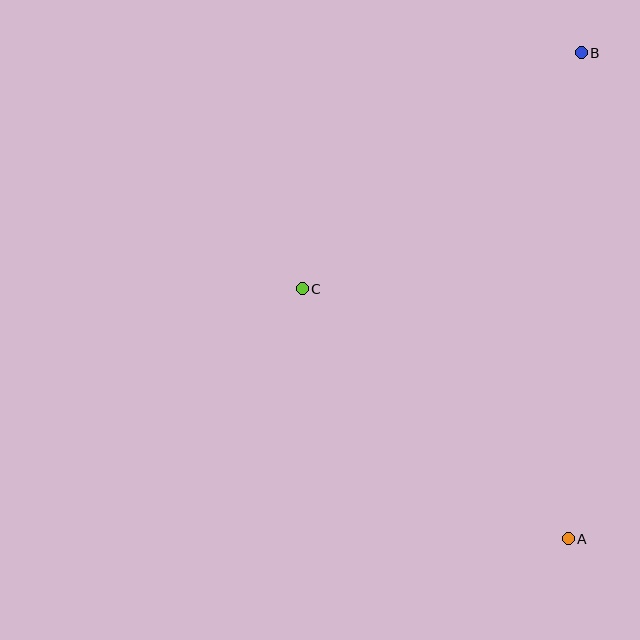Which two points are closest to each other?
Points A and C are closest to each other.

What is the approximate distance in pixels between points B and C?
The distance between B and C is approximately 365 pixels.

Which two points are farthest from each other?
Points A and B are farthest from each other.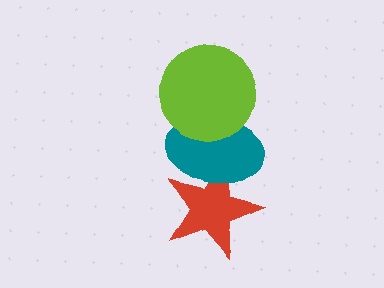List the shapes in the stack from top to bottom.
From top to bottom: the lime circle, the teal ellipse, the red star.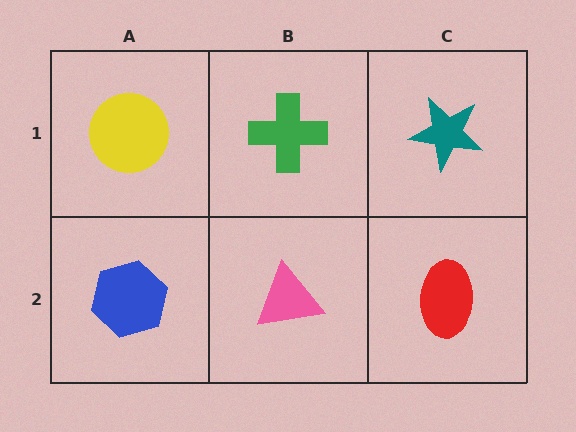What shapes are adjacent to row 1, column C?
A red ellipse (row 2, column C), a green cross (row 1, column B).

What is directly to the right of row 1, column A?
A green cross.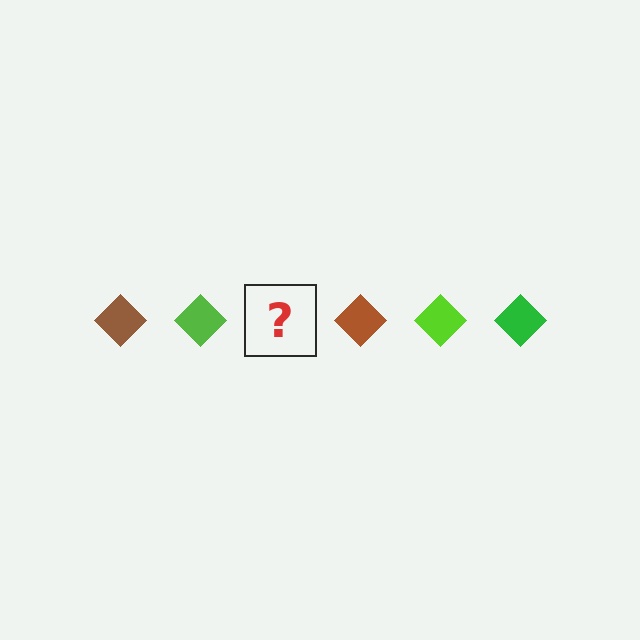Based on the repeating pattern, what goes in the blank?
The blank should be a green diamond.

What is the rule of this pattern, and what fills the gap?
The rule is that the pattern cycles through brown, lime, green diamonds. The gap should be filled with a green diamond.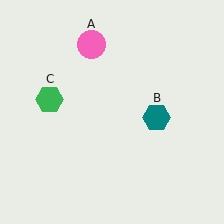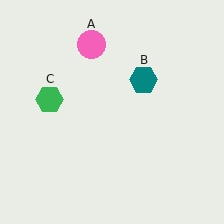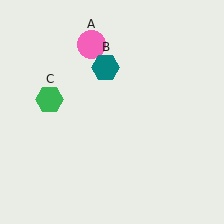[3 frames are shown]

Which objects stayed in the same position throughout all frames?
Pink circle (object A) and green hexagon (object C) remained stationary.